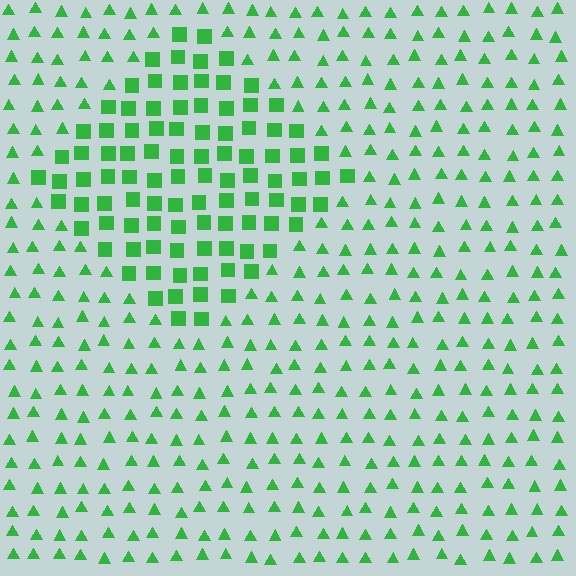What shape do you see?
I see a diamond.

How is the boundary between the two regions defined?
The boundary is defined by a change in element shape: squares inside vs. triangles outside. All elements share the same color and spacing.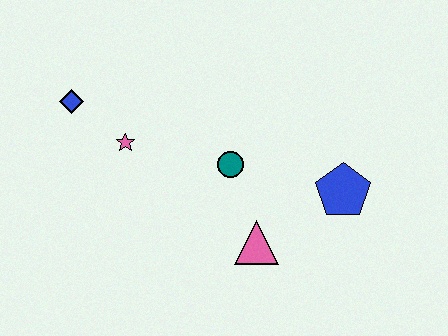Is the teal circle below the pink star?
Yes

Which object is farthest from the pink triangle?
The blue diamond is farthest from the pink triangle.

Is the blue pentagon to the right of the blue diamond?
Yes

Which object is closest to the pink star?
The blue diamond is closest to the pink star.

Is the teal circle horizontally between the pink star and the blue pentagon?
Yes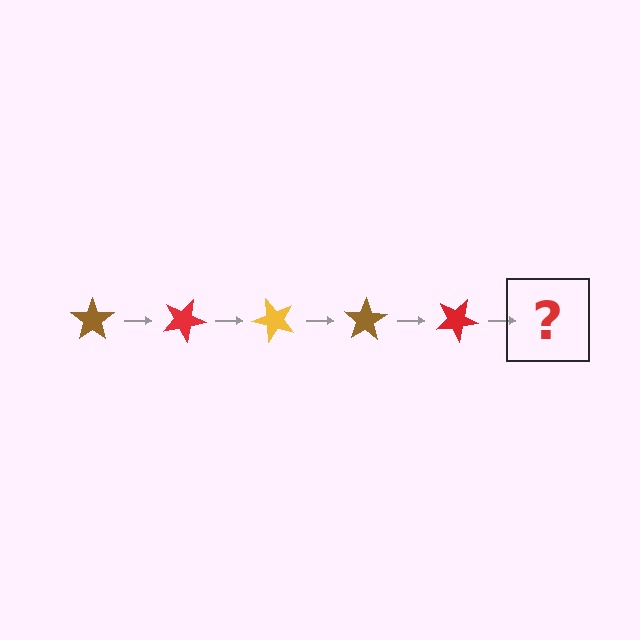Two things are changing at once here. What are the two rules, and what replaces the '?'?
The two rules are that it rotates 25 degrees each step and the color cycles through brown, red, and yellow. The '?' should be a yellow star, rotated 125 degrees from the start.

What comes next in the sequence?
The next element should be a yellow star, rotated 125 degrees from the start.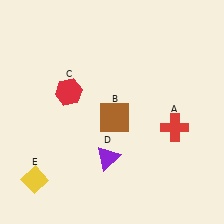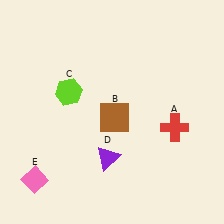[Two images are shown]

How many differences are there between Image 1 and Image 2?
There are 2 differences between the two images.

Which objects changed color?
C changed from red to lime. E changed from yellow to pink.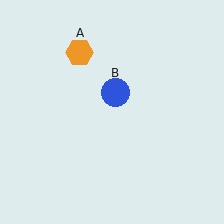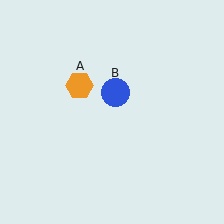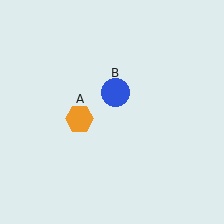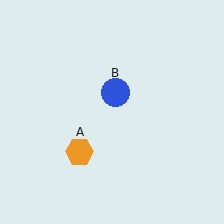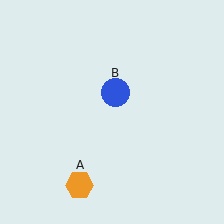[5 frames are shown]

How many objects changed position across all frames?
1 object changed position: orange hexagon (object A).